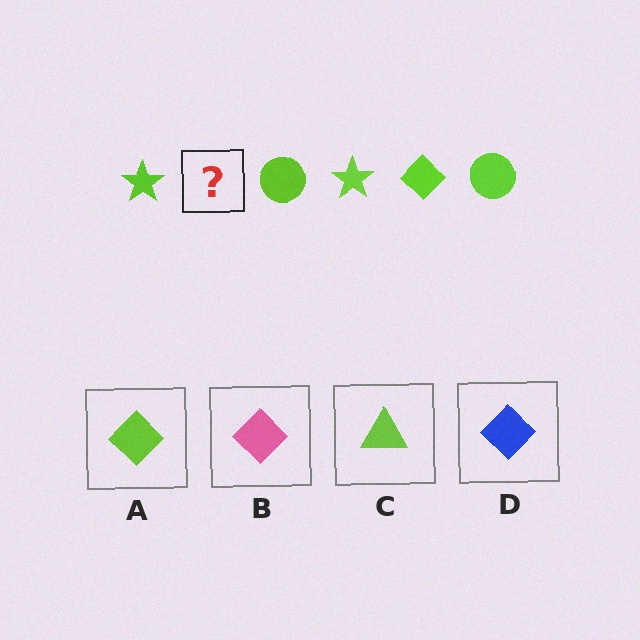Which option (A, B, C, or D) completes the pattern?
A.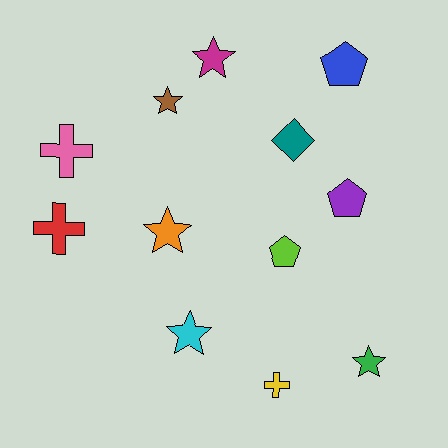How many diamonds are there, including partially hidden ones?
There is 1 diamond.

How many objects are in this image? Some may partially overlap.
There are 12 objects.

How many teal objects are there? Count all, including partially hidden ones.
There is 1 teal object.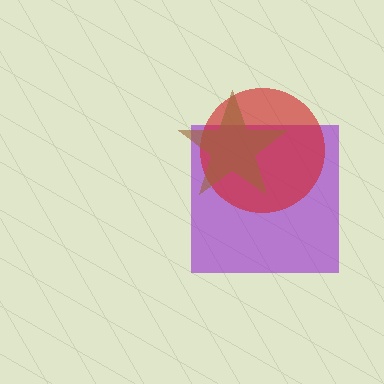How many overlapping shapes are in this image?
There are 3 overlapping shapes in the image.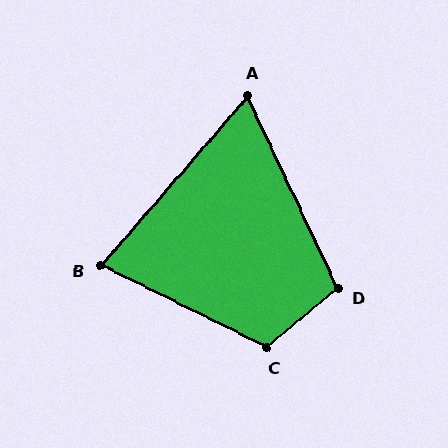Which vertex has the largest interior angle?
C, at approximately 114 degrees.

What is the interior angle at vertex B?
Approximately 75 degrees (acute).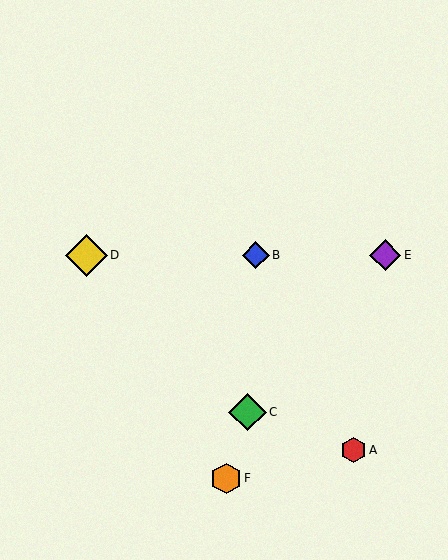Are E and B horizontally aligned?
Yes, both are at y≈255.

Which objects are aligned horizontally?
Objects B, D, E are aligned horizontally.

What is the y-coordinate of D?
Object D is at y≈255.